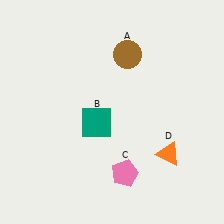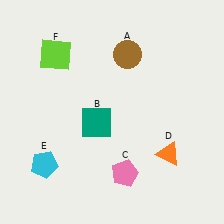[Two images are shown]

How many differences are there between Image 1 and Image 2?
There are 2 differences between the two images.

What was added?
A cyan pentagon (E), a lime square (F) were added in Image 2.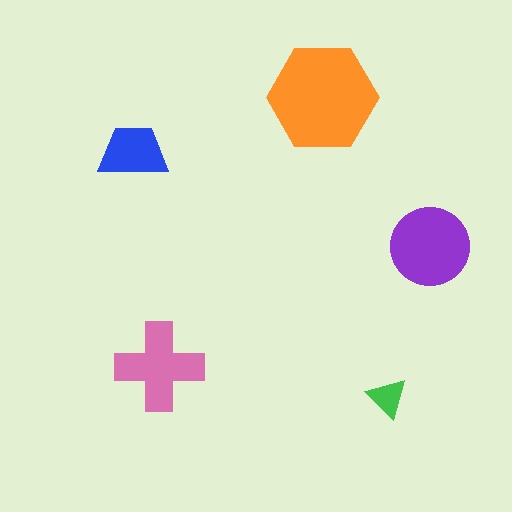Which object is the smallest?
The green triangle.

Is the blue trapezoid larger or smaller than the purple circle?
Smaller.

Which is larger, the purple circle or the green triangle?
The purple circle.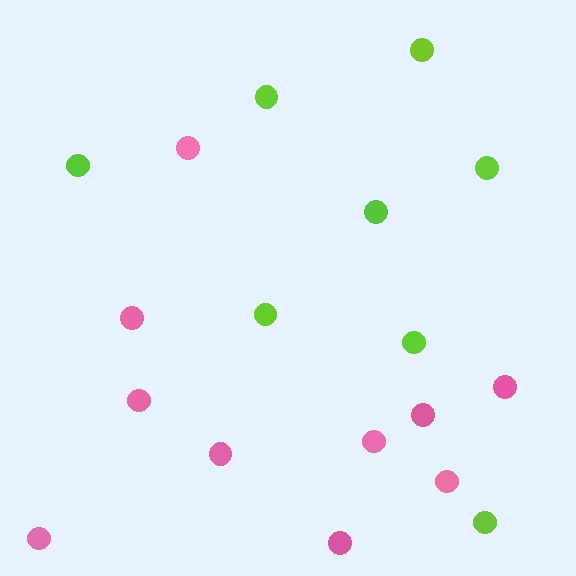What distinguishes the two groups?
There are 2 groups: one group of lime circles (8) and one group of pink circles (10).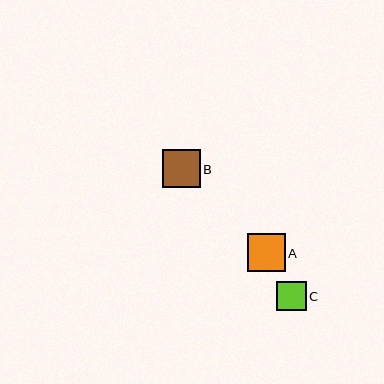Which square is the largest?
Square A is the largest with a size of approximately 38 pixels.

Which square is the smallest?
Square C is the smallest with a size of approximately 29 pixels.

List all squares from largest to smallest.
From largest to smallest: A, B, C.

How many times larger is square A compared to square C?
Square A is approximately 1.3 times the size of square C.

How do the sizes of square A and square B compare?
Square A and square B are approximately the same size.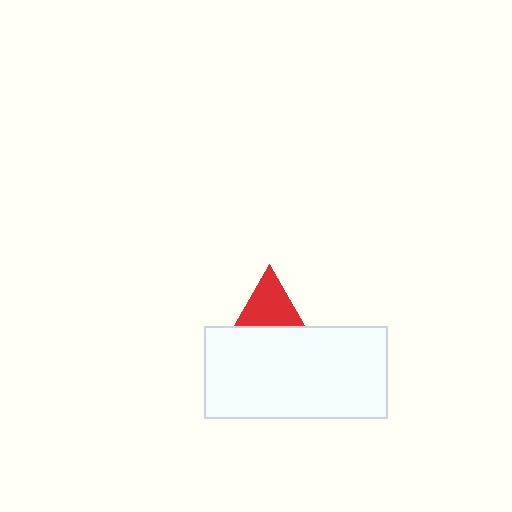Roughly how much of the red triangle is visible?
About half of it is visible (roughly 54%).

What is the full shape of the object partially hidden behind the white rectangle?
The partially hidden object is a red triangle.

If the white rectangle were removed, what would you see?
You would see the complete red triangle.